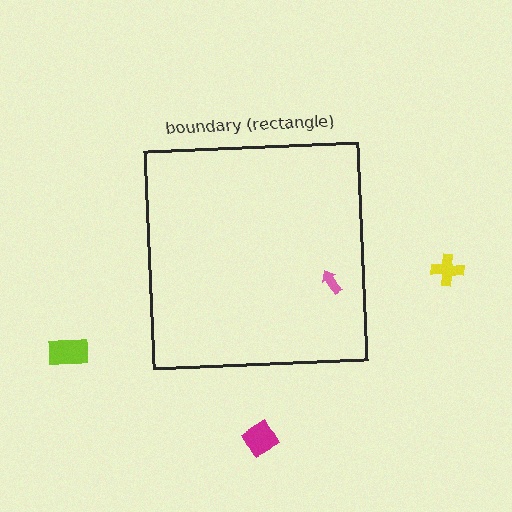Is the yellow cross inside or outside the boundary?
Outside.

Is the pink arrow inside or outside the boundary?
Inside.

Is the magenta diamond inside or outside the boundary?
Outside.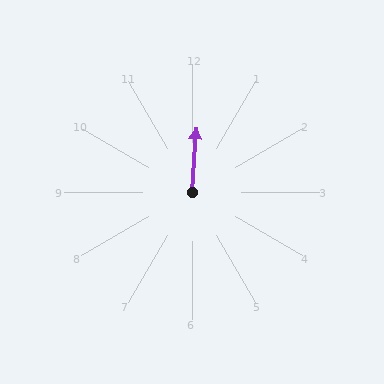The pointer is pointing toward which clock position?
Roughly 12 o'clock.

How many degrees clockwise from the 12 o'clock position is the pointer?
Approximately 4 degrees.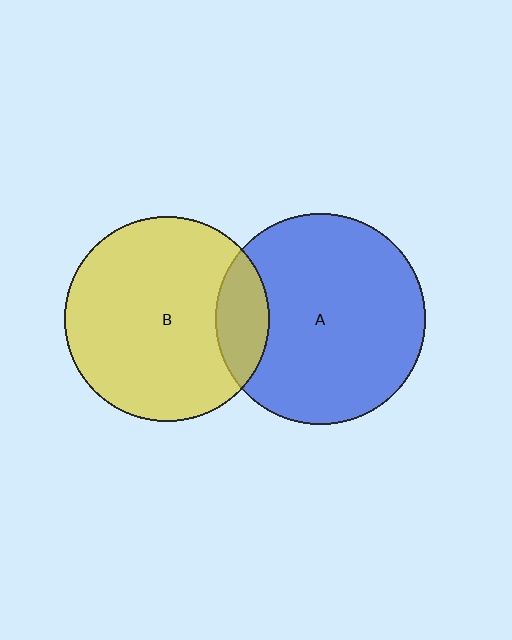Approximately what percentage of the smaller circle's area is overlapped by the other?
Approximately 15%.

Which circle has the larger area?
Circle A (blue).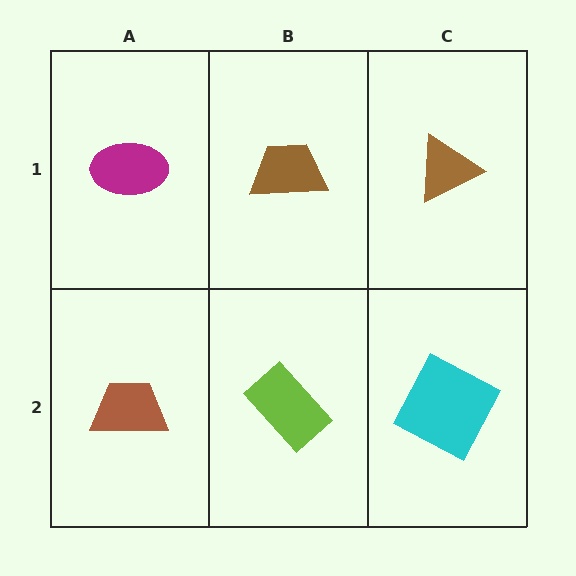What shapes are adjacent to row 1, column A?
A brown trapezoid (row 2, column A), a brown trapezoid (row 1, column B).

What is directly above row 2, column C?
A brown triangle.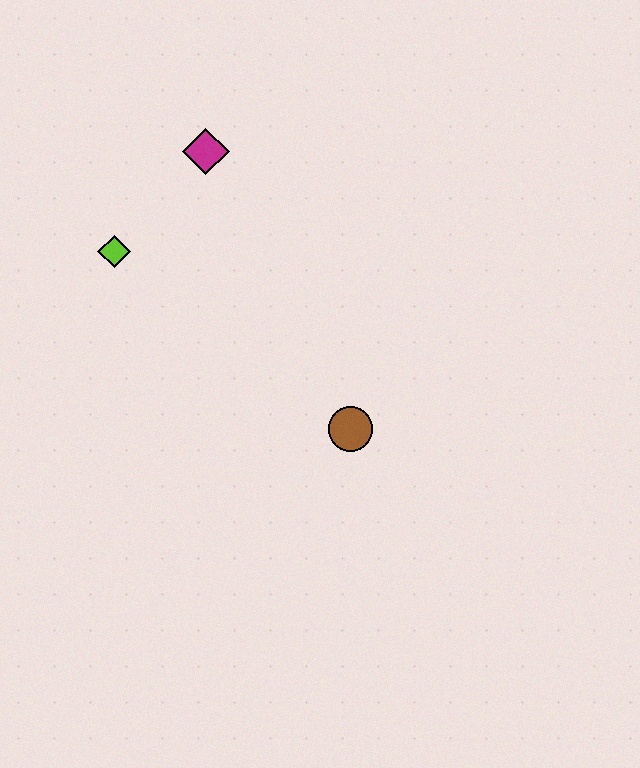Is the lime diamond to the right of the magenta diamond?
No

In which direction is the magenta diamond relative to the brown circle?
The magenta diamond is above the brown circle.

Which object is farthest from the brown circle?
The magenta diamond is farthest from the brown circle.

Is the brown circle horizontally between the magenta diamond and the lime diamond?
No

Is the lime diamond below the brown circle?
No